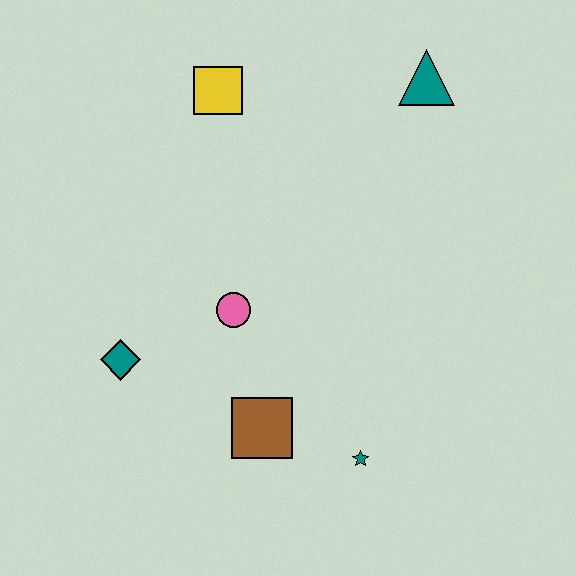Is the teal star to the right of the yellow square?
Yes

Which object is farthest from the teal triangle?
The teal diamond is farthest from the teal triangle.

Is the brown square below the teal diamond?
Yes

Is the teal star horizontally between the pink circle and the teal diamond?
No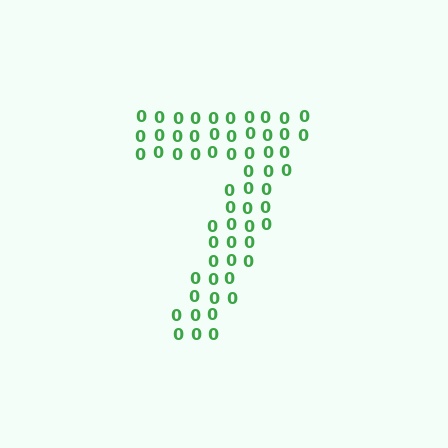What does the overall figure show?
The overall figure shows the digit 7.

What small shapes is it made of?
It is made of small digit 0's.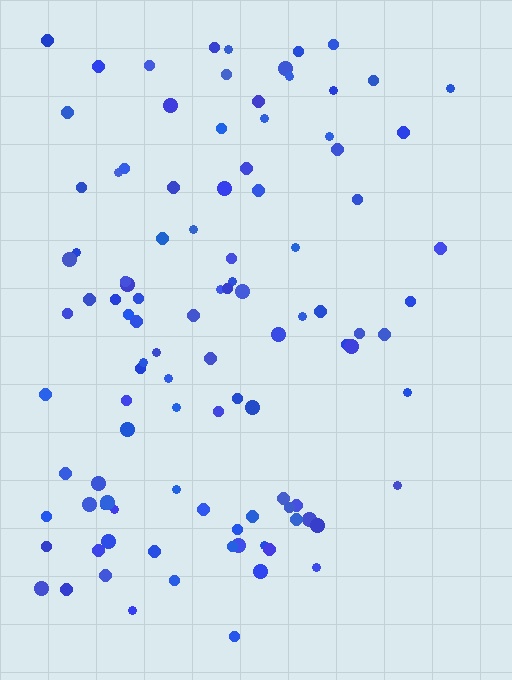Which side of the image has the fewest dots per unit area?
The right.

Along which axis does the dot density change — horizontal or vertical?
Horizontal.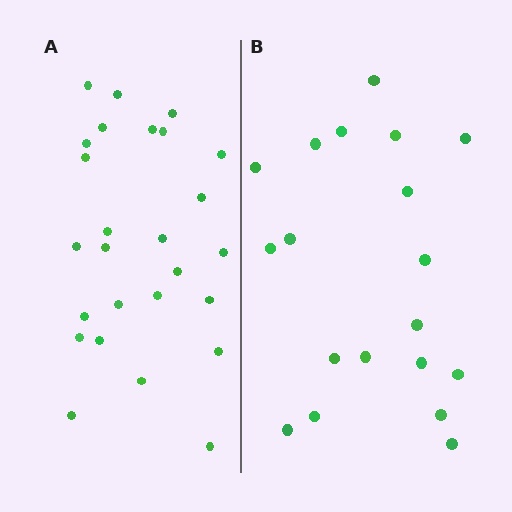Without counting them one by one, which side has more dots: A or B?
Region A (the left region) has more dots.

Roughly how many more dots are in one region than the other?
Region A has roughly 8 or so more dots than region B.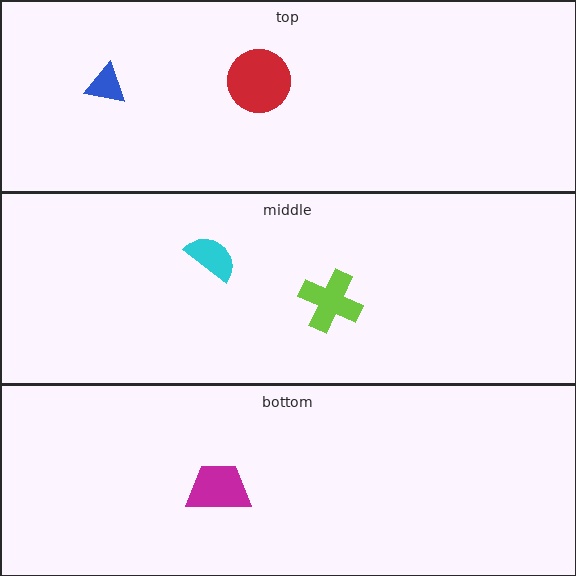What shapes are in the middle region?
The cyan semicircle, the lime cross.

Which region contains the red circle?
The top region.